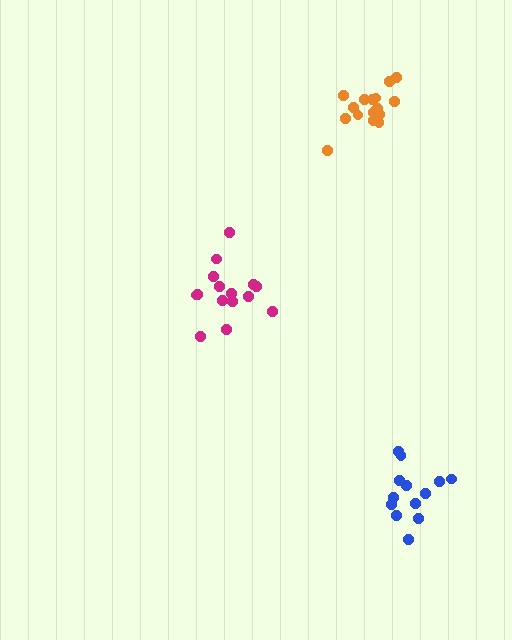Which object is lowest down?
The blue cluster is bottommost.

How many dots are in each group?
Group 1: 16 dots, Group 2: 13 dots, Group 3: 15 dots (44 total).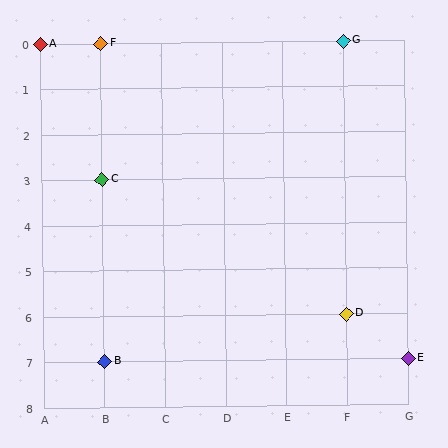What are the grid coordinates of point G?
Point G is at grid coordinates (F, 0).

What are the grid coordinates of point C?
Point C is at grid coordinates (B, 3).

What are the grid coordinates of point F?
Point F is at grid coordinates (B, 0).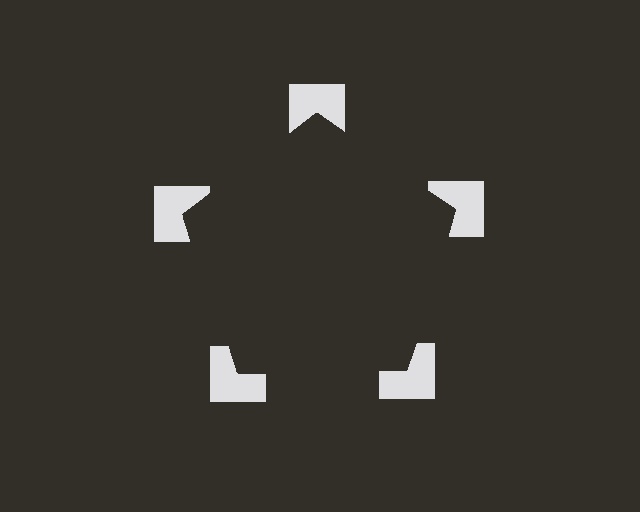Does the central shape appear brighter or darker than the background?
It typically appears slightly darker than the background, even though no actual brightness change is drawn.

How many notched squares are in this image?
There are 5 — one at each vertex of the illusory pentagon.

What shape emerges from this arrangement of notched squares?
An illusory pentagon — its edges are inferred from the aligned wedge cuts in the notched squares, not physically drawn.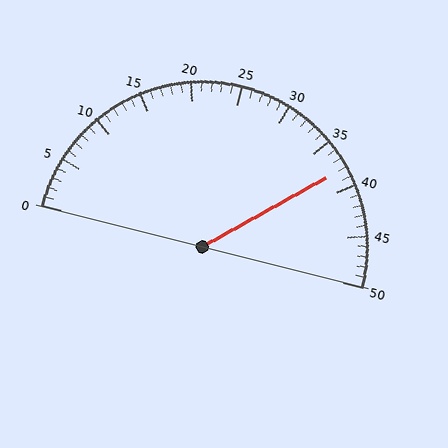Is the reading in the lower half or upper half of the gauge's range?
The reading is in the upper half of the range (0 to 50).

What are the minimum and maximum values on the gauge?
The gauge ranges from 0 to 50.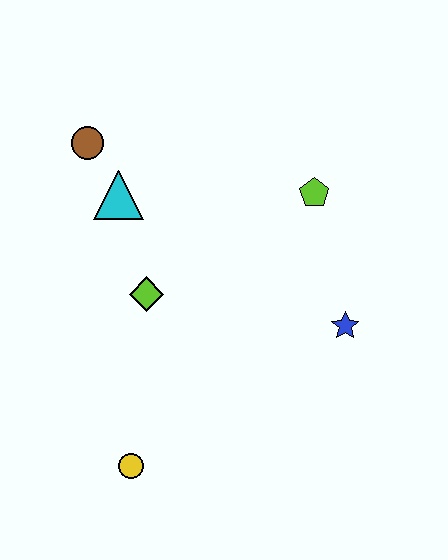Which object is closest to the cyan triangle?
The brown circle is closest to the cyan triangle.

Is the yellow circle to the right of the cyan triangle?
Yes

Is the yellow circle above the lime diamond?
No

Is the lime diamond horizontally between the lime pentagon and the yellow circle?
Yes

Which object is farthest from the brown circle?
The yellow circle is farthest from the brown circle.